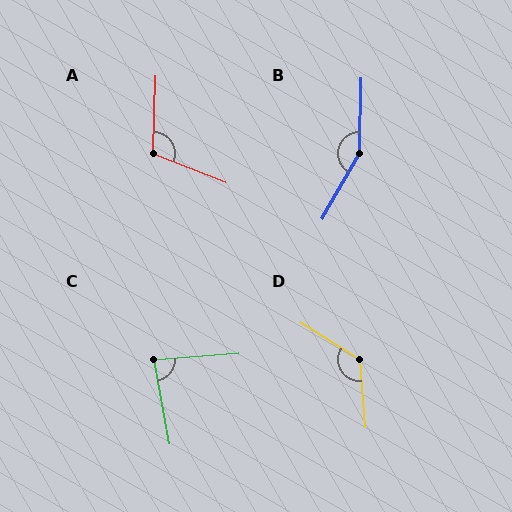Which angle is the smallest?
C, at approximately 84 degrees.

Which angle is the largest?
B, at approximately 152 degrees.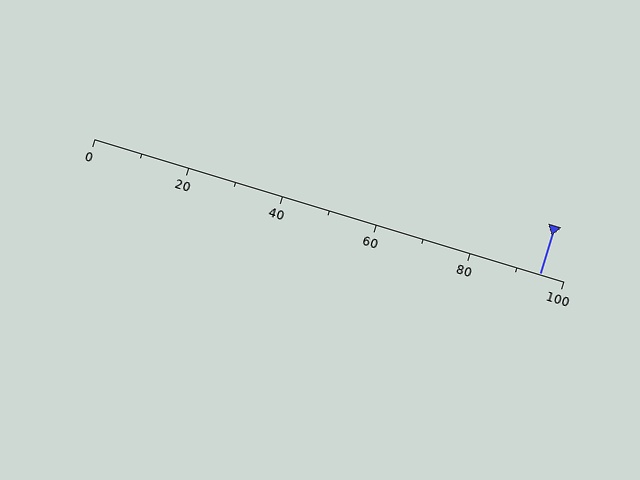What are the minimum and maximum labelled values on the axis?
The axis runs from 0 to 100.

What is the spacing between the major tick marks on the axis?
The major ticks are spaced 20 apart.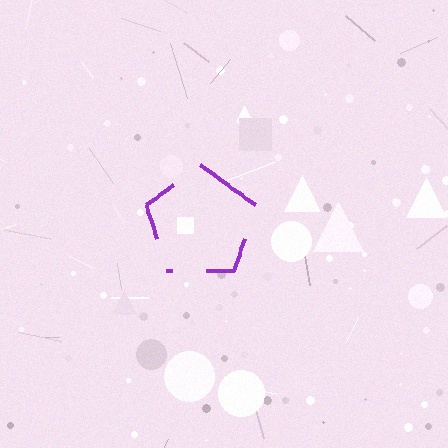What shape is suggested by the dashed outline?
The dashed outline suggests a pentagon.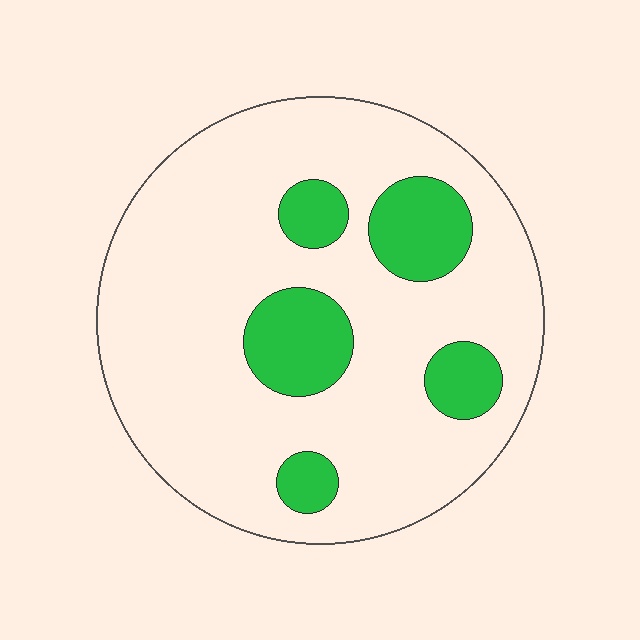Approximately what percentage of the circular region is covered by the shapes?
Approximately 20%.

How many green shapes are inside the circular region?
5.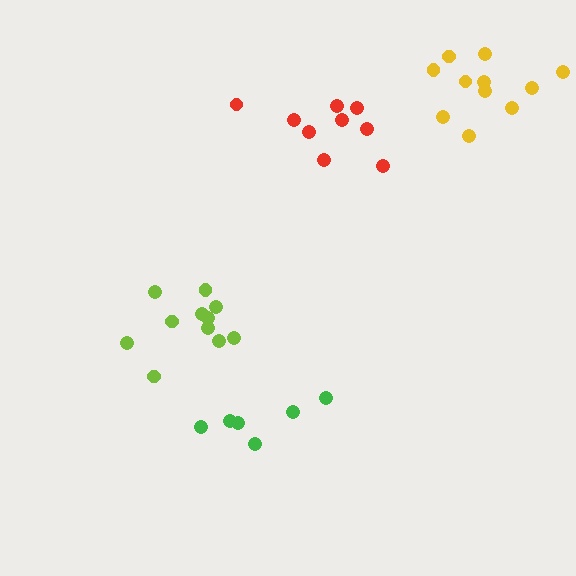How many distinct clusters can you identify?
There are 4 distinct clusters.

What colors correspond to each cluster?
The clusters are colored: red, lime, green, yellow.